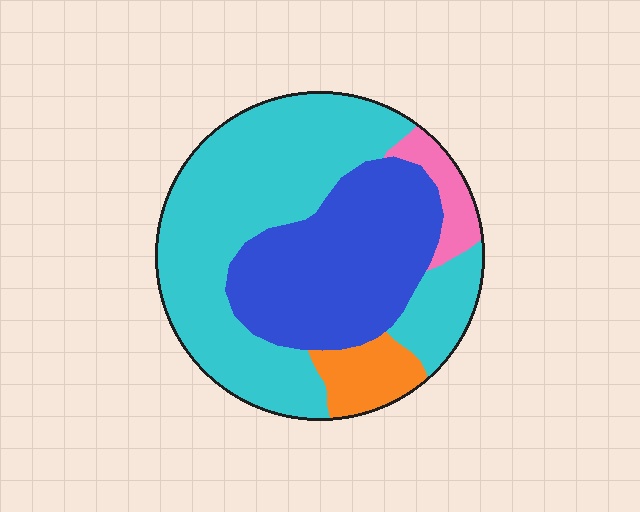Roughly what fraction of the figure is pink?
Pink covers roughly 5% of the figure.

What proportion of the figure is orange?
Orange covers about 10% of the figure.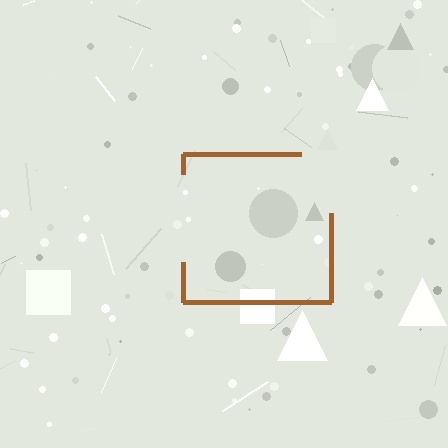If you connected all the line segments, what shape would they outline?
They would outline a square.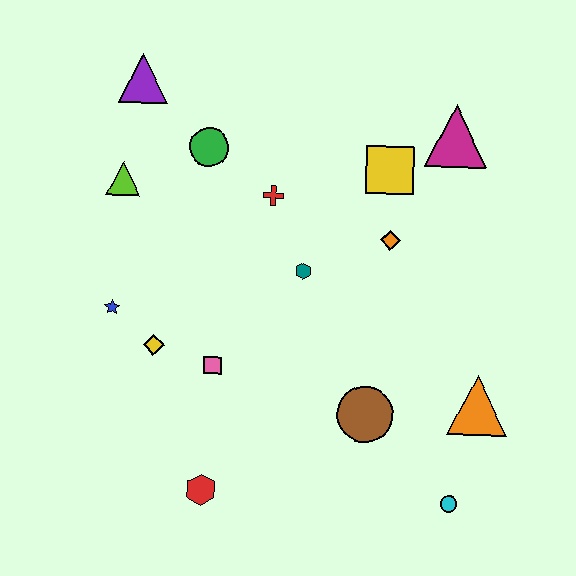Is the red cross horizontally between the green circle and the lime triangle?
No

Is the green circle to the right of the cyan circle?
No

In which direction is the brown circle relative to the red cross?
The brown circle is below the red cross.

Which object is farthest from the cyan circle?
The purple triangle is farthest from the cyan circle.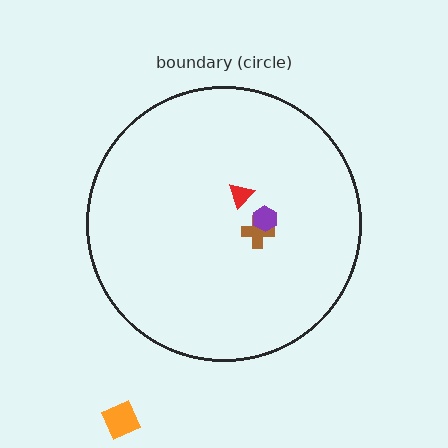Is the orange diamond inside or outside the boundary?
Outside.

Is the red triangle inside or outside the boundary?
Inside.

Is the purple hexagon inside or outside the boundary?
Inside.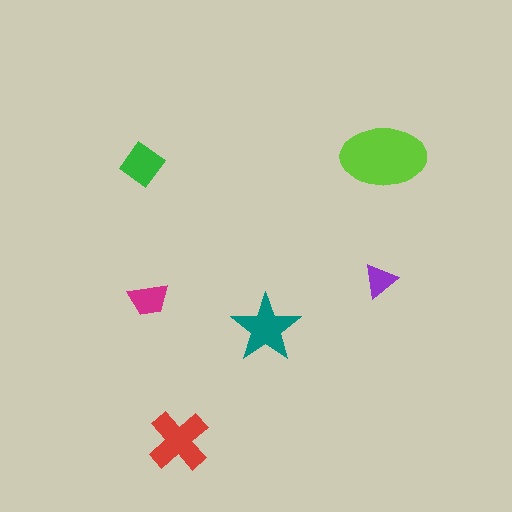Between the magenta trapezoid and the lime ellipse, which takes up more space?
The lime ellipse.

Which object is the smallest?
The purple triangle.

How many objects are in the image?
There are 6 objects in the image.